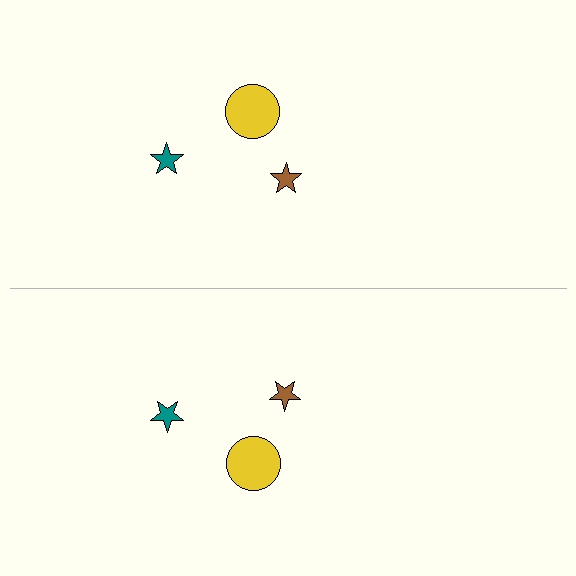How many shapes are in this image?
There are 6 shapes in this image.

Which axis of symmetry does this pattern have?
The pattern has a horizontal axis of symmetry running through the center of the image.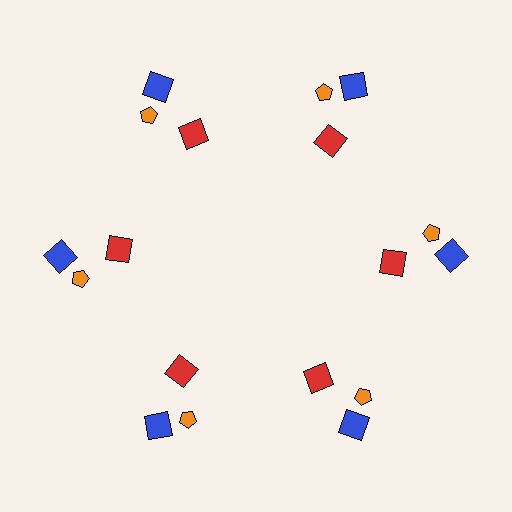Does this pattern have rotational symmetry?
Yes, this pattern has 6-fold rotational symmetry. It looks the same after rotating 60 degrees around the center.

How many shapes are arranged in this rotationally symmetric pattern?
There are 18 shapes, arranged in 6 groups of 3.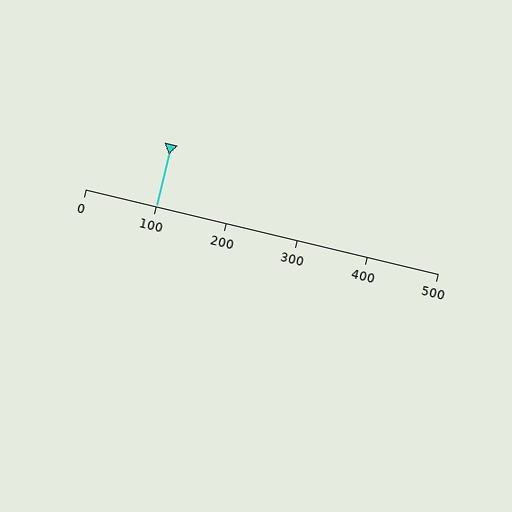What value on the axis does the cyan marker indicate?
The marker indicates approximately 100.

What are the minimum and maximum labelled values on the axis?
The axis runs from 0 to 500.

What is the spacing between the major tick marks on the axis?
The major ticks are spaced 100 apart.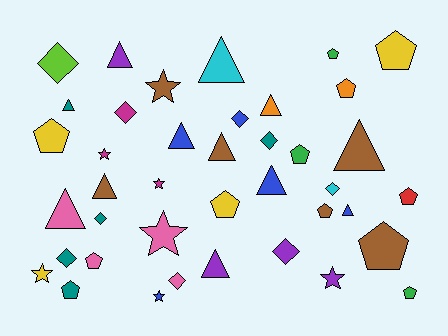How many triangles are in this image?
There are 12 triangles.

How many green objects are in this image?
There are 3 green objects.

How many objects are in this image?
There are 40 objects.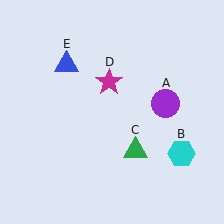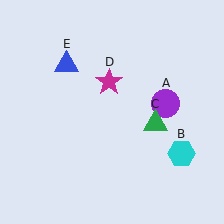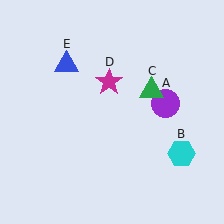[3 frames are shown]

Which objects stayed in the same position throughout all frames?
Purple circle (object A) and cyan hexagon (object B) and magenta star (object D) and blue triangle (object E) remained stationary.